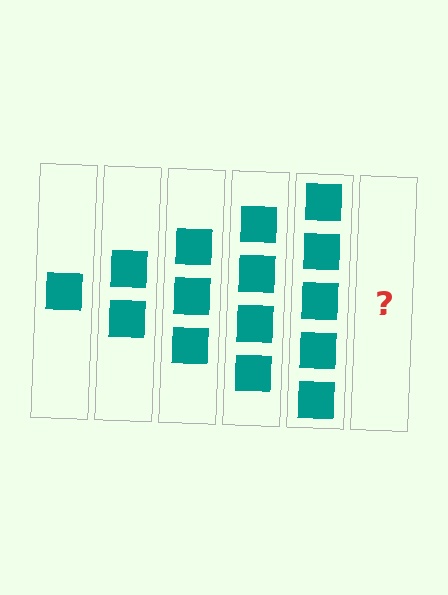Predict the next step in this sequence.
The next step is 6 squares.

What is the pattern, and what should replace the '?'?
The pattern is that each step adds one more square. The '?' should be 6 squares.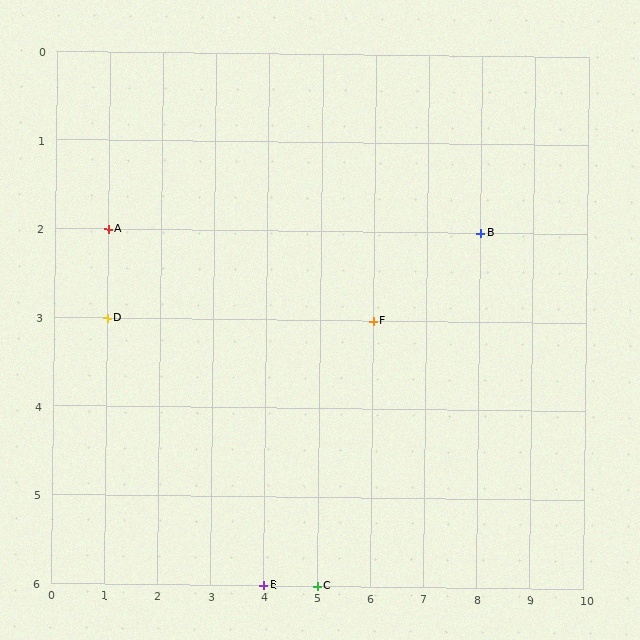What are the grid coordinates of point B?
Point B is at grid coordinates (8, 2).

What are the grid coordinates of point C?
Point C is at grid coordinates (5, 6).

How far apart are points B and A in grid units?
Points B and A are 7 columns apart.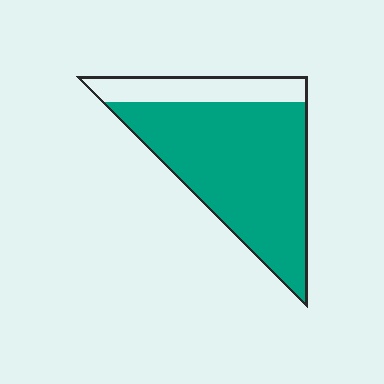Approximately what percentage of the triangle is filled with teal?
Approximately 80%.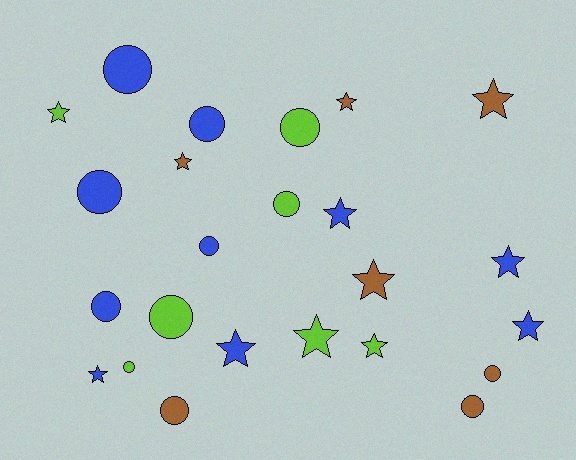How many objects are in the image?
There are 24 objects.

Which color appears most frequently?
Blue, with 10 objects.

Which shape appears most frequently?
Star, with 12 objects.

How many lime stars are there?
There are 3 lime stars.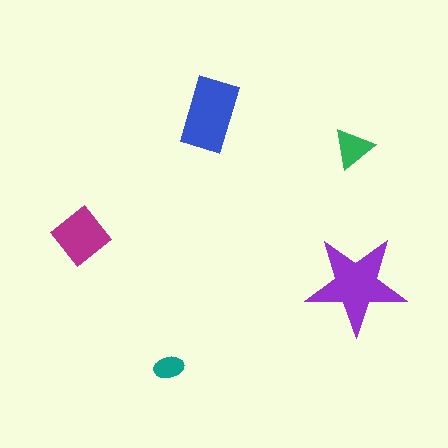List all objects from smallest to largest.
The teal ellipse, the green triangle, the magenta diamond, the blue rectangle, the purple star.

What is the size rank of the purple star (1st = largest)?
1st.